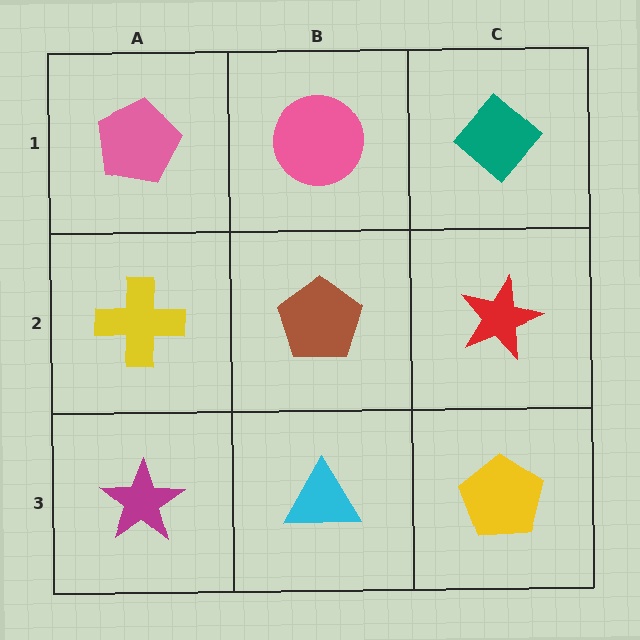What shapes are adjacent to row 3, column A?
A yellow cross (row 2, column A), a cyan triangle (row 3, column B).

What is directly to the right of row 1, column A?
A pink circle.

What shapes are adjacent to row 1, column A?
A yellow cross (row 2, column A), a pink circle (row 1, column B).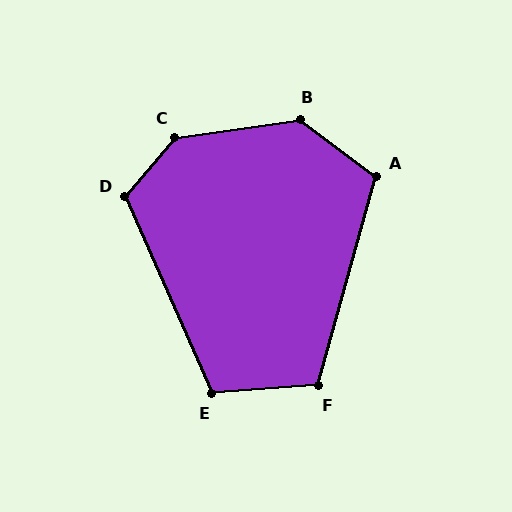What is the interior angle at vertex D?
Approximately 116 degrees (obtuse).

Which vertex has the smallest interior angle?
F, at approximately 109 degrees.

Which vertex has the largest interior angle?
C, at approximately 138 degrees.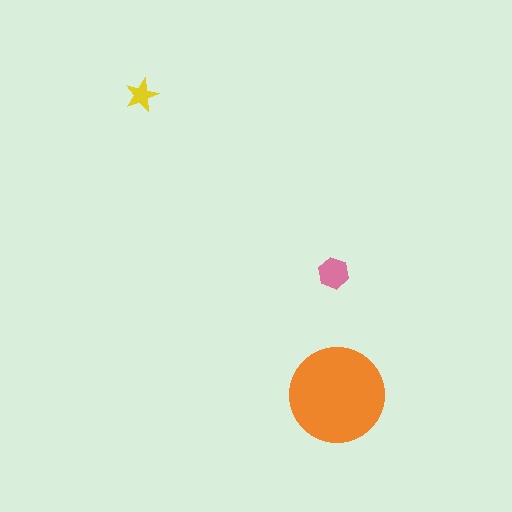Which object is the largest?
The orange circle.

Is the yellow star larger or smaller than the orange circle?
Smaller.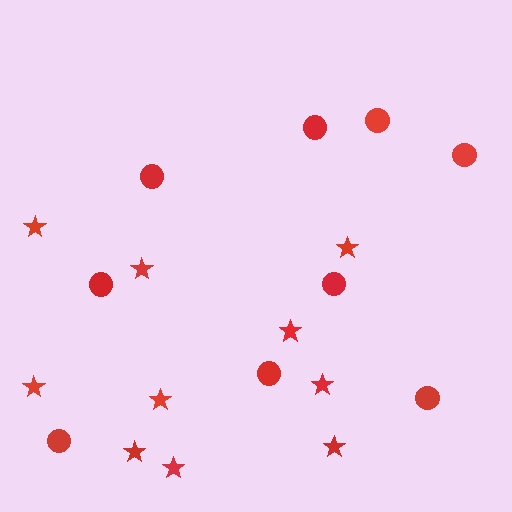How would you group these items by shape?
There are 2 groups: one group of stars (10) and one group of circles (9).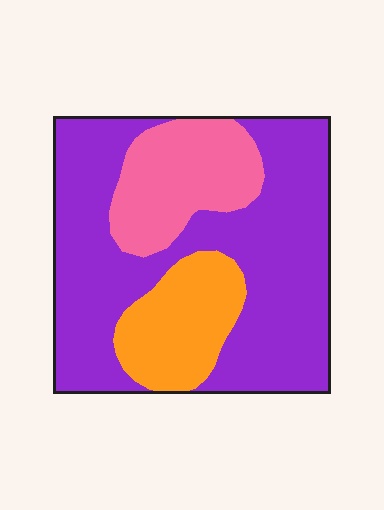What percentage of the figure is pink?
Pink covers about 20% of the figure.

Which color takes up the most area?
Purple, at roughly 65%.